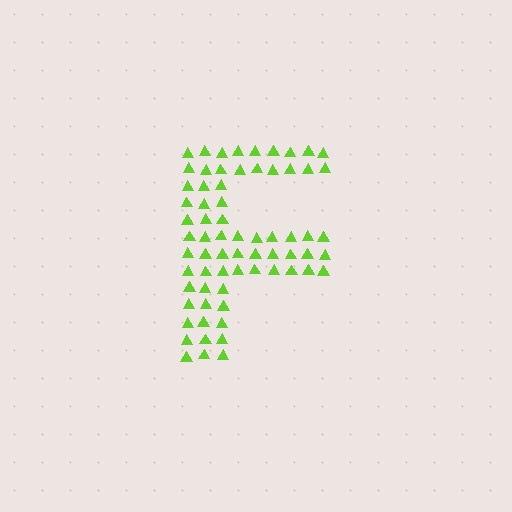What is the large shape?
The large shape is the letter F.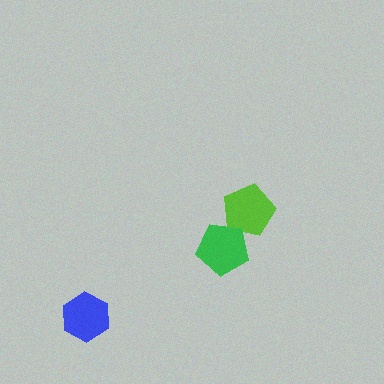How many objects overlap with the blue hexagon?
0 objects overlap with the blue hexagon.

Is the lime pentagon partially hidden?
Yes, it is partially covered by another shape.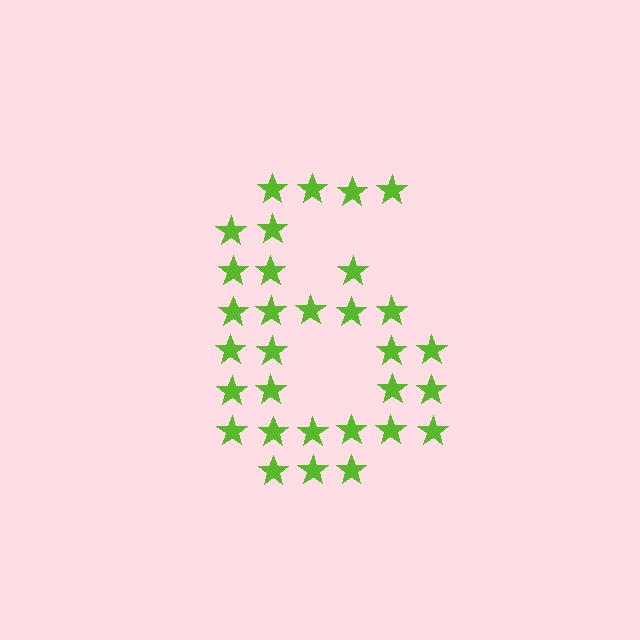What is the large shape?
The large shape is the digit 6.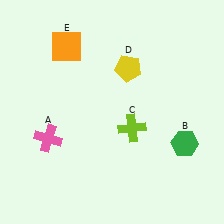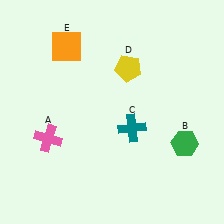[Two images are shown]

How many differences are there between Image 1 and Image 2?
There is 1 difference between the two images.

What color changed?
The cross (C) changed from lime in Image 1 to teal in Image 2.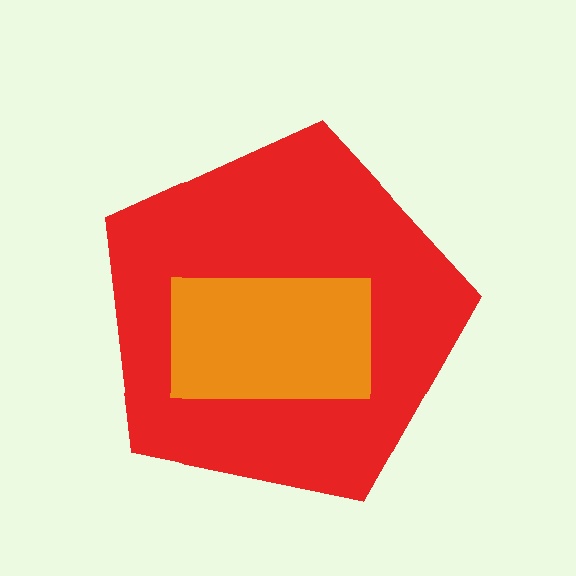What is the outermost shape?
The red pentagon.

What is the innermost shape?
The orange rectangle.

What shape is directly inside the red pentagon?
The orange rectangle.